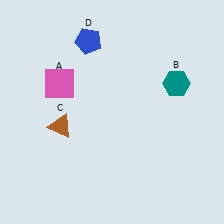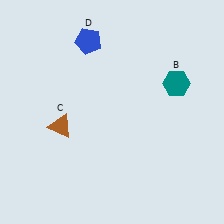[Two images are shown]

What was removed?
The pink square (A) was removed in Image 2.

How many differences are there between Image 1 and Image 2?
There is 1 difference between the two images.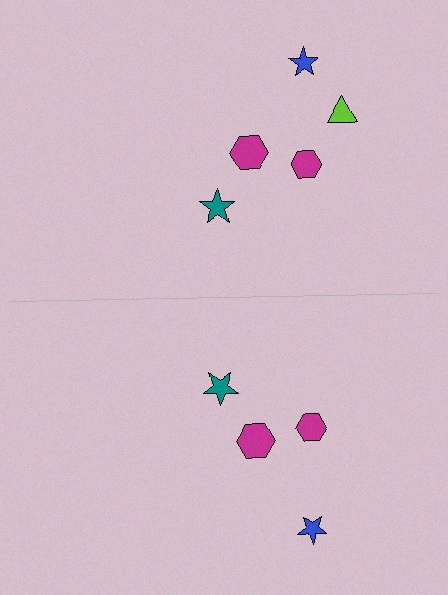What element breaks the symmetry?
A lime triangle is missing from the bottom side.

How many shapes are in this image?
There are 9 shapes in this image.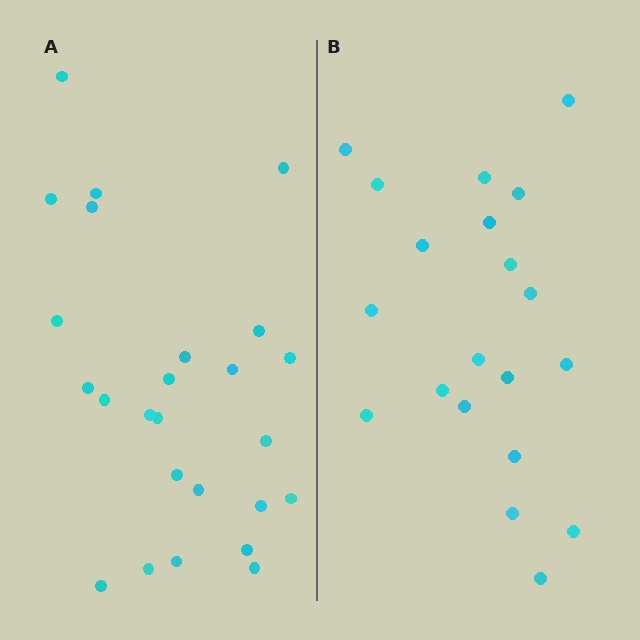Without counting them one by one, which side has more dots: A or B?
Region A (the left region) has more dots.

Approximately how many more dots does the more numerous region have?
Region A has about 5 more dots than region B.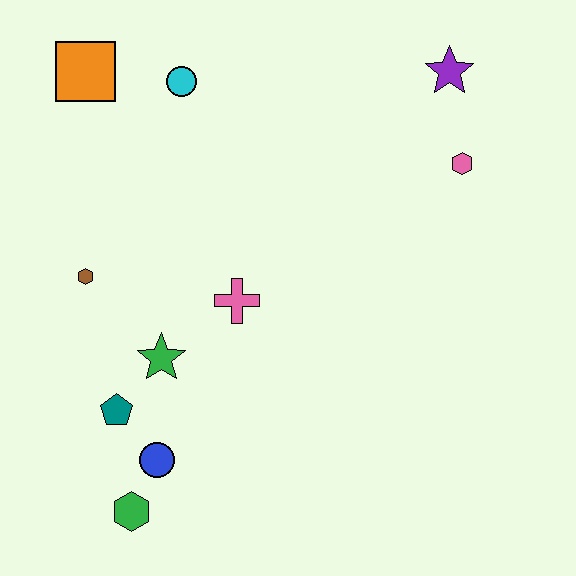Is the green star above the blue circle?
Yes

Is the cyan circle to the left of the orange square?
No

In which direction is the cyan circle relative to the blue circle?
The cyan circle is above the blue circle.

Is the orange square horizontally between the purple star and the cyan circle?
No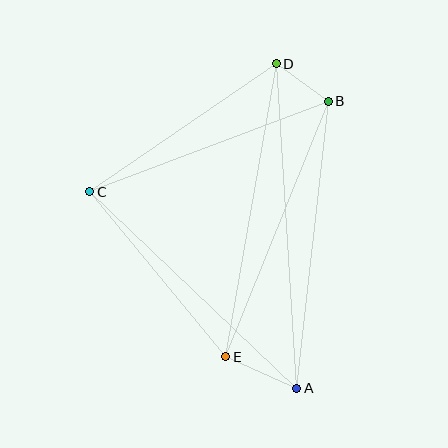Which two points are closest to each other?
Points B and D are closest to each other.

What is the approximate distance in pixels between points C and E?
The distance between C and E is approximately 214 pixels.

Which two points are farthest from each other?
Points A and D are farthest from each other.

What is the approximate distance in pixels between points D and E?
The distance between D and E is approximately 298 pixels.